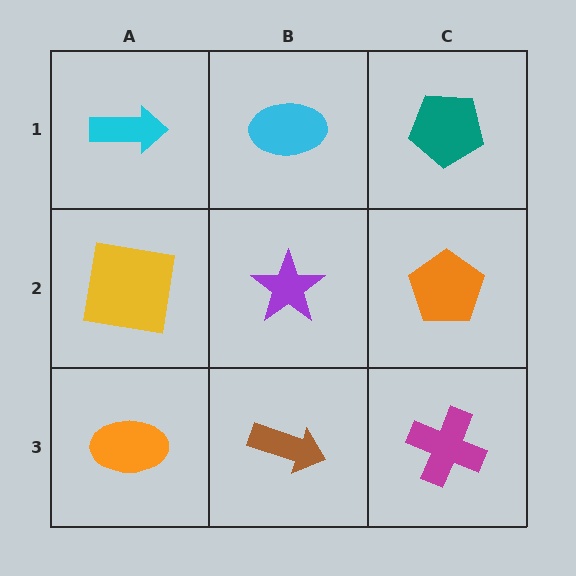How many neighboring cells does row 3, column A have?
2.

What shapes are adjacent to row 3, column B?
A purple star (row 2, column B), an orange ellipse (row 3, column A), a magenta cross (row 3, column C).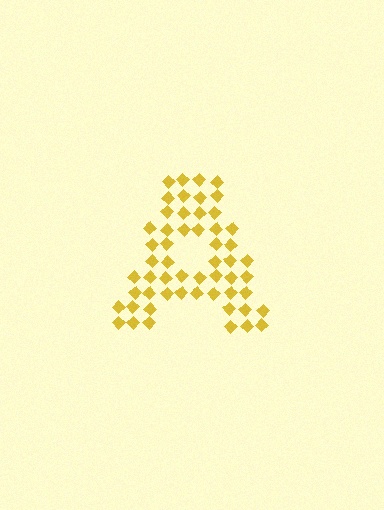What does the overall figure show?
The overall figure shows the letter A.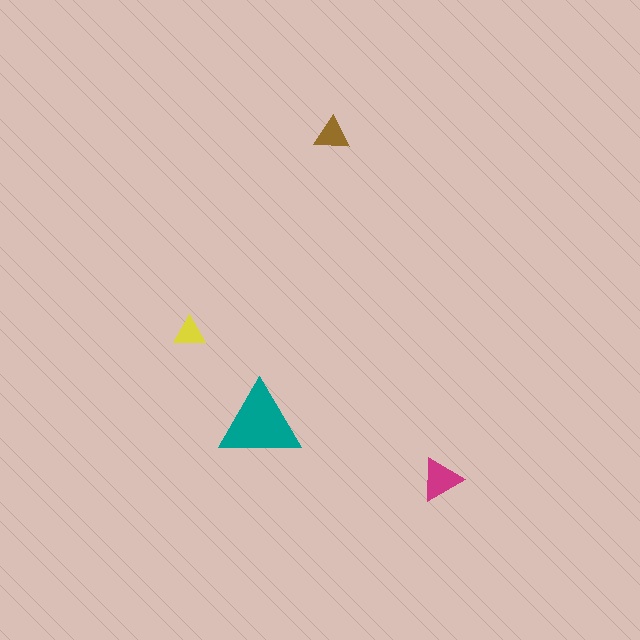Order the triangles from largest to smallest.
the teal one, the magenta one, the brown one, the yellow one.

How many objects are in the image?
There are 4 objects in the image.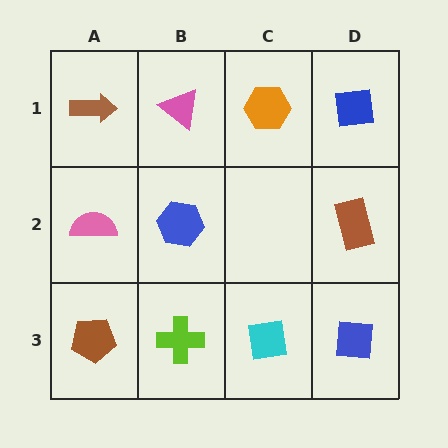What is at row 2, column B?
A blue hexagon.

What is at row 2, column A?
A pink semicircle.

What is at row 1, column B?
A pink triangle.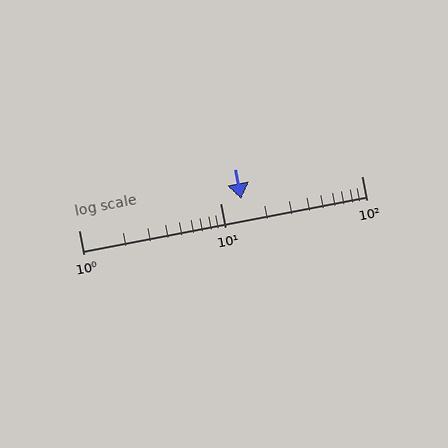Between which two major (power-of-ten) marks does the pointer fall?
The pointer is between 10 and 100.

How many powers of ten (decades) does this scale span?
The scale spans 2 decades, from 1 to 100.